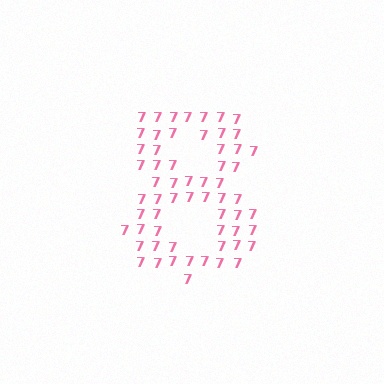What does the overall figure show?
The overall figure shows the digit 8.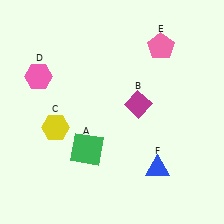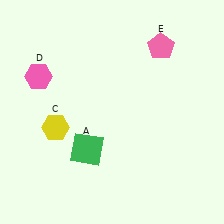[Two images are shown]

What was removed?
The magenta diamond (B), the blue triangle (F) were removed in Image 2.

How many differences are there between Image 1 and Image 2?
There are 2 differences between the two images.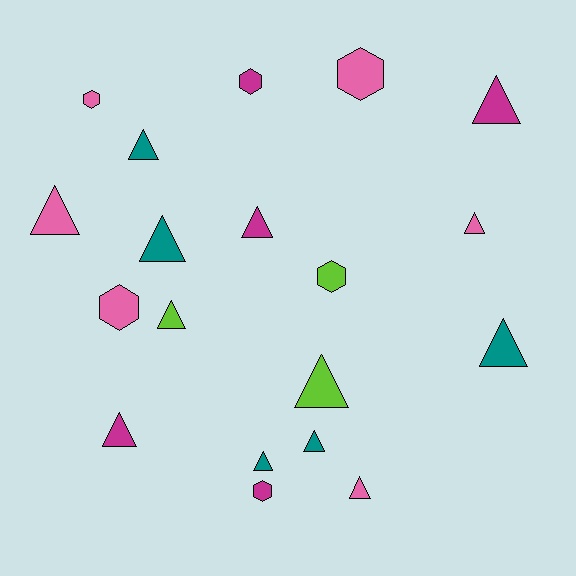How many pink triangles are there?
There are 3 pink triangles.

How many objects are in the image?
There are 19 objects.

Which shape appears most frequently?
Triangle, with 13 objects.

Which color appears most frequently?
Pink, with 6 objects.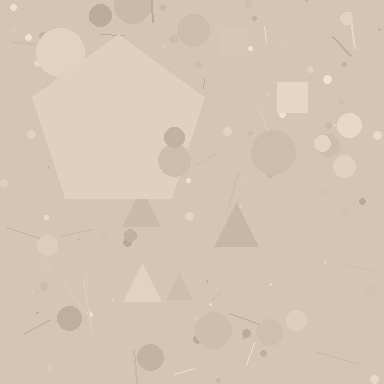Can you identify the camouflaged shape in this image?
The camouflaged shape is a pentagon.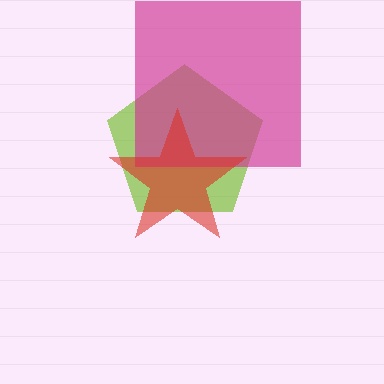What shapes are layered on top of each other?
The layered shapes are: a lime pentagon, a magenta square, a red star.